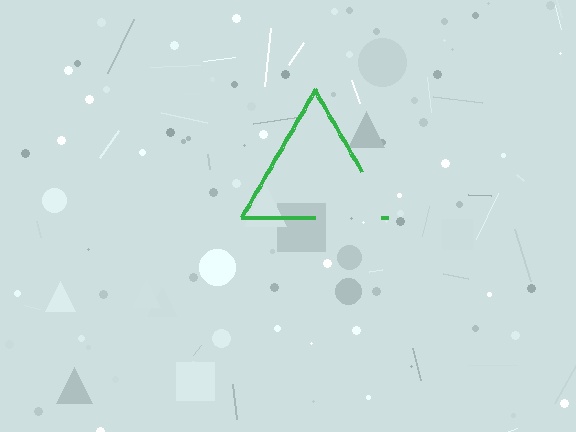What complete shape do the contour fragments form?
The contour fragments form a triangle.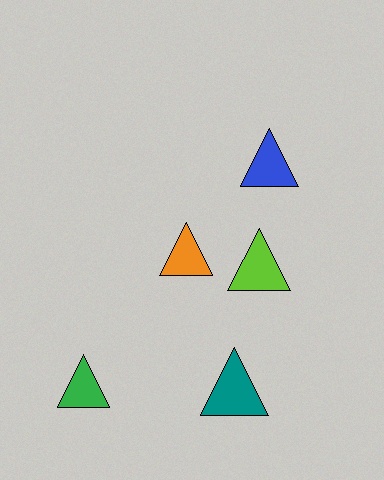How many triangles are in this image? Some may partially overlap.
There are 5 triangles.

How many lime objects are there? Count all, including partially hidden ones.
There is 1 lime object.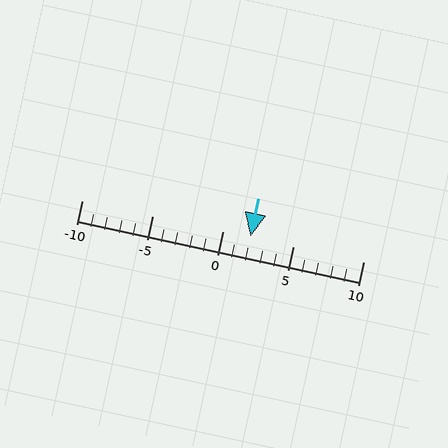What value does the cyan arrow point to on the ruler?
The cyan arrow points to approximately 2.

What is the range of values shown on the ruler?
The ruler shows values from -10 to 10.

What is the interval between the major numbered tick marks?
The major tick marks are spaced 5 units apart.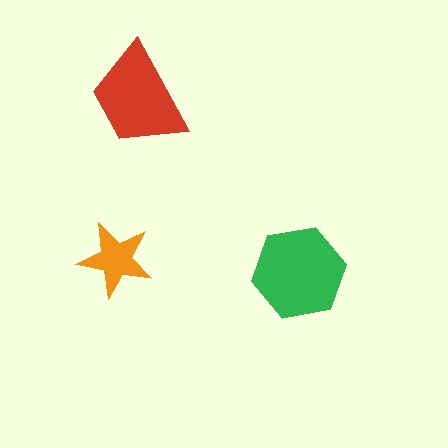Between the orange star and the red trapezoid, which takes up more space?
The red trapezoid.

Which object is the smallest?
The orange star.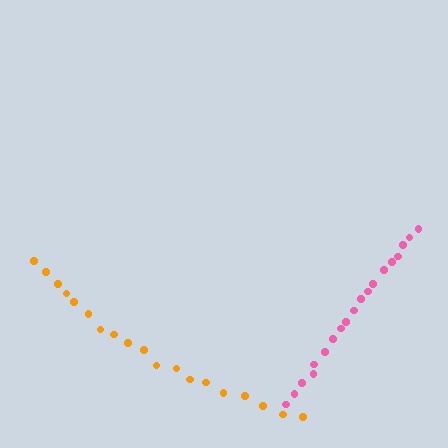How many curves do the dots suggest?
There are 2 distinct paths.